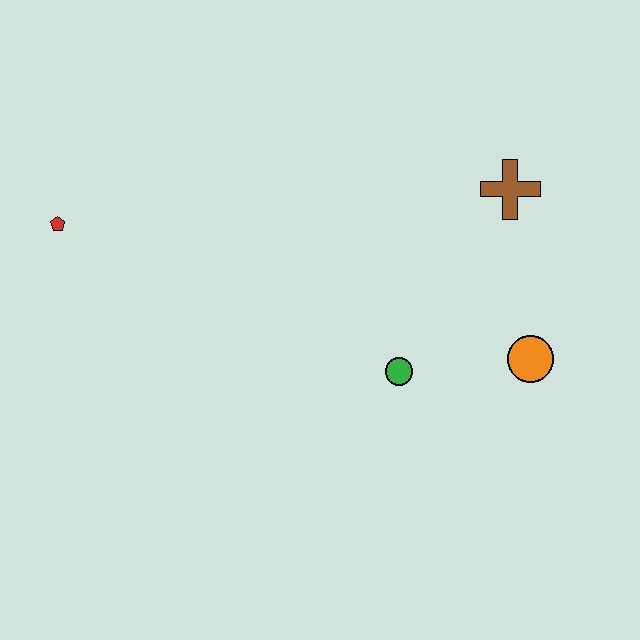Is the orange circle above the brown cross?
No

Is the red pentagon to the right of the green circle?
No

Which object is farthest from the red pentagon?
The orange circle is farthest from the red pentagon.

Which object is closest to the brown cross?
The orange circle is closest to the brown cross.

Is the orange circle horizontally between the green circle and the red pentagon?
No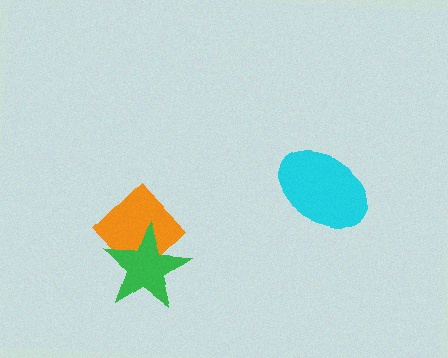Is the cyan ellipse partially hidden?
No, no other shape covers it.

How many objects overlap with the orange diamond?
1 object overlaps with the orange diamond.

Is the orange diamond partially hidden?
Yes, it is partially covered by another shape.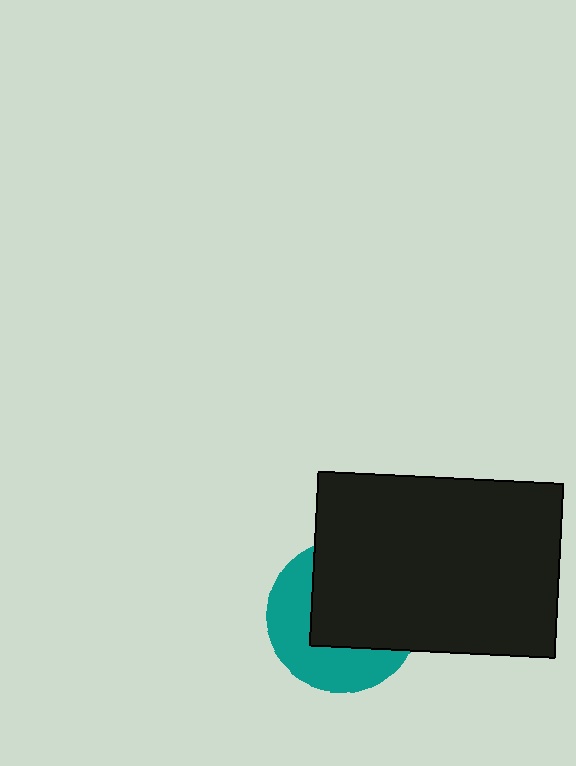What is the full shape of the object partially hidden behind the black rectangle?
The partially hidden object is a teal circle.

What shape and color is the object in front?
The object in front is a black rectangle.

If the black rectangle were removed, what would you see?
You would see the complete teal circle.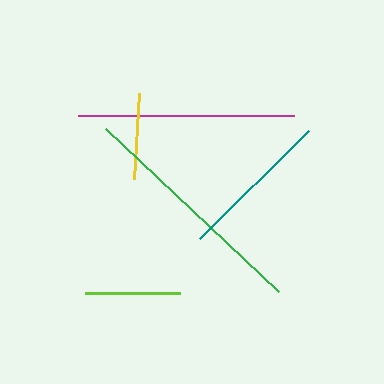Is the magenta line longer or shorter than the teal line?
The magenta line is longer than the teal line.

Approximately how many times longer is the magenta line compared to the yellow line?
The magenta line is approximately 2.5 times the length of the yellow line.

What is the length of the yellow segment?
The yellow segment is approximately 86 pixels long.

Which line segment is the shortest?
The yellow line is the shortest at approximately 86 pixels.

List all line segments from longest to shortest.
From longest to shortest: green, magenta, teal, lime, yellow.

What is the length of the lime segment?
The lime segment is approximately 95 pixels long.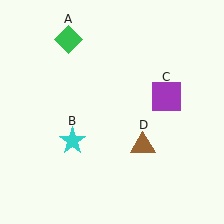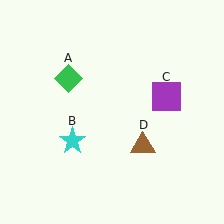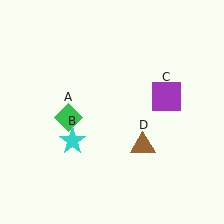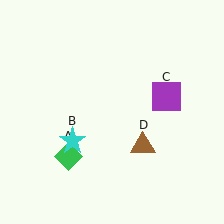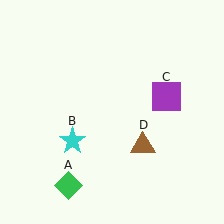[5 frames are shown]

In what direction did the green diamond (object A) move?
The green diamond (object A) moved down.